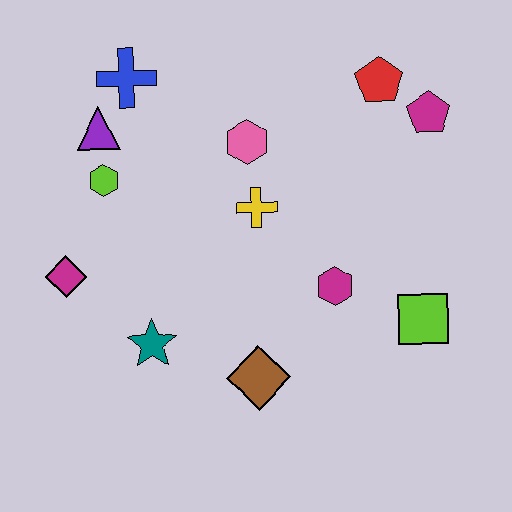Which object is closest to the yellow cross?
The pink hexagon is closest to the yellow cross.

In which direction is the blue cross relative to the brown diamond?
The blue cross is above the brown diamond.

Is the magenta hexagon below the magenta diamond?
Yes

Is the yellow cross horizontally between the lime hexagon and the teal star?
No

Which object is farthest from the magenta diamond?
The magenta pentagon is farthest from the magenta diamond.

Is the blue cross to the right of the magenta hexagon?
No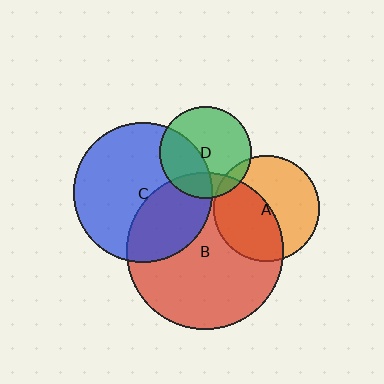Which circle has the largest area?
Circle B (red).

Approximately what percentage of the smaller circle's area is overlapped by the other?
Approximately 35%.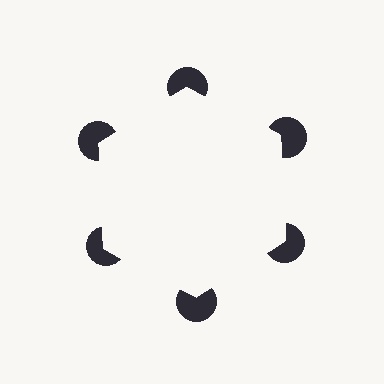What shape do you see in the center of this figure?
An illusory hexagon — its edges are inferred from the aligned wedge cuts in the pac-man discs, not physically drawn.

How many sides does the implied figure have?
6 sides.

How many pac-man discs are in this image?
There are 6 — one at each vertex of the illusory hexagon.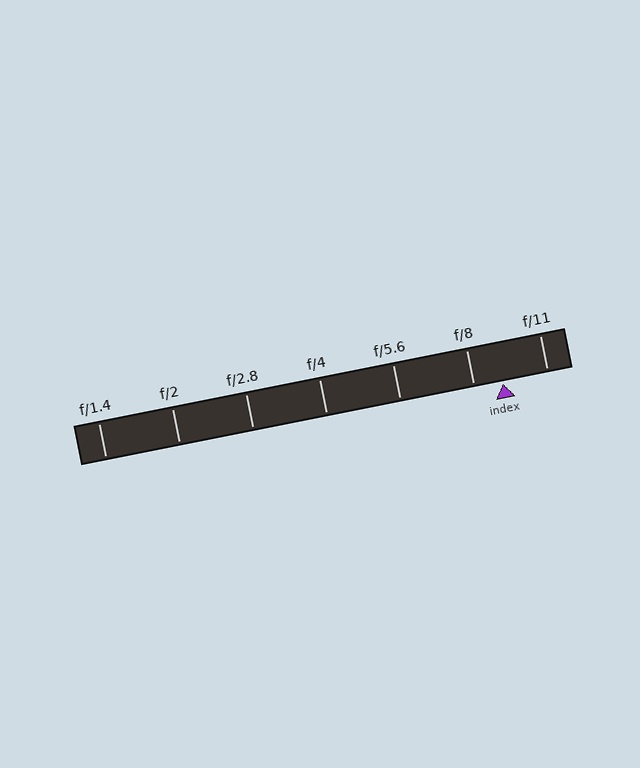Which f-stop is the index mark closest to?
The index mark is closest to f/8.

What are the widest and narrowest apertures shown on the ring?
The widest aperture shown is f/1.4 and the narrowest is f/11.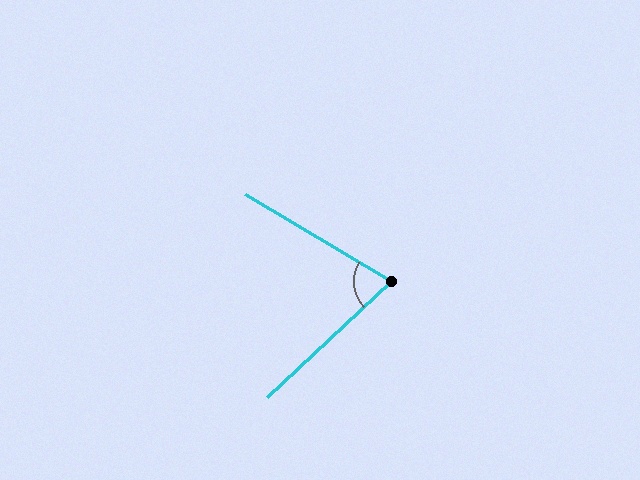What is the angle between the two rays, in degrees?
Approximately 74 degrees.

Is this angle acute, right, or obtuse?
It is acute.